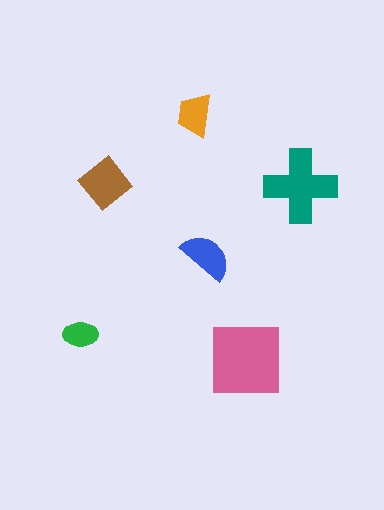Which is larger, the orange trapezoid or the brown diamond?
The brown diamond.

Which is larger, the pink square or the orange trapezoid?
The pink square.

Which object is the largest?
The pink square.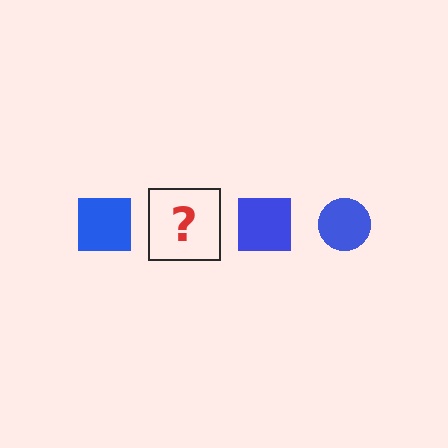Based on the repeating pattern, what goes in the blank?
The blank should be a blue circle.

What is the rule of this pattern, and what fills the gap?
The rule is that the pattern cycles through square, circle shapes in blue. The gap should be filled with a blue circle.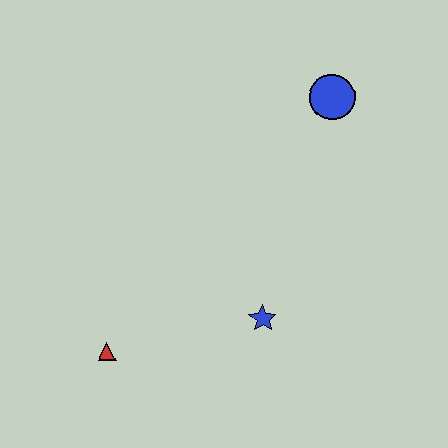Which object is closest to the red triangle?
The blue star is closest to the red triangle.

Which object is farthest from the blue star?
The blue circle is farthest from the blue star.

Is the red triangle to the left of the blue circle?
Yes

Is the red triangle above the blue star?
No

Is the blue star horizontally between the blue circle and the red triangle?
Yes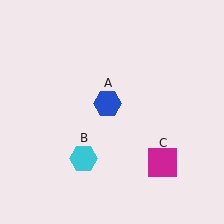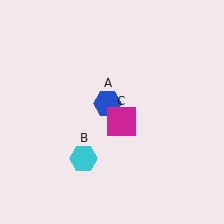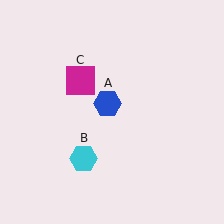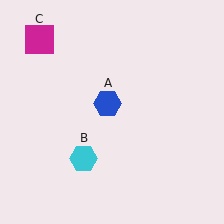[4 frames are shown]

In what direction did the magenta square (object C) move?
The magenta square (object C) moved up and to the left.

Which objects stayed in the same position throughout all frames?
Blue hexagon (object A) and cyan hexagon (object B) remained stationary.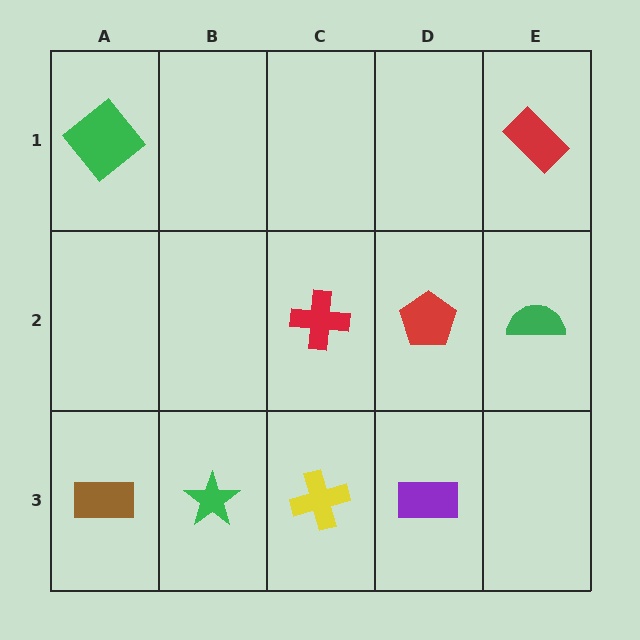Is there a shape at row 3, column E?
No, that cell is empty.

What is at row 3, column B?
A green star.